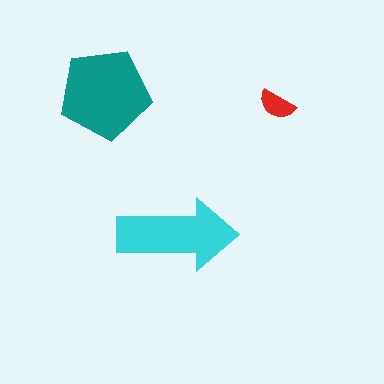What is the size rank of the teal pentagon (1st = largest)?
1st.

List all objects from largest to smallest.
The teal pentagon, the cyan arrow, the red semicircle.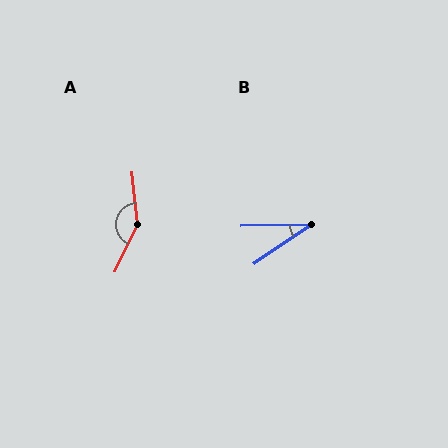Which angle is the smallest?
B, at approximately 33 degrees.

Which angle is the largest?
A, at approximately 149 degrees.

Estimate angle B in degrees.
Approximately 33 degrees.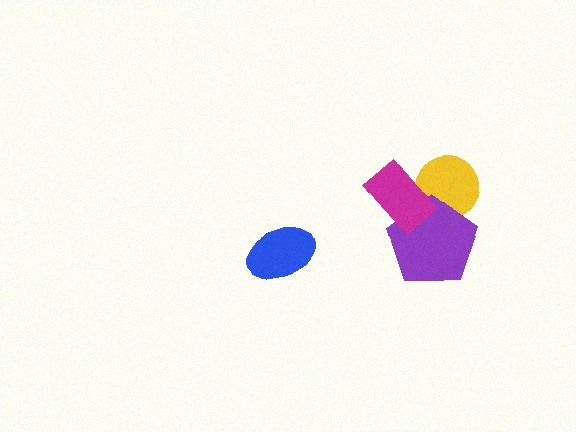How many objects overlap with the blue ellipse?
0 objects overlap with the blue ellipse.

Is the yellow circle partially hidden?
Yes, it is partially covered by another shape.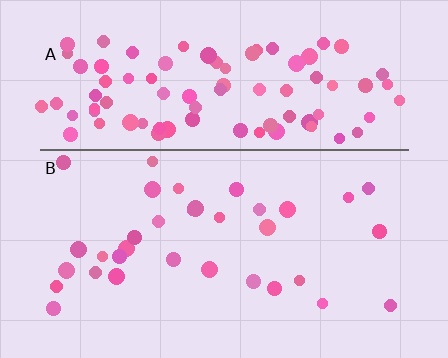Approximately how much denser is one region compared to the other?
Approximately 3.0× — region A over region B.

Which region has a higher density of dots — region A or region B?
A (the top).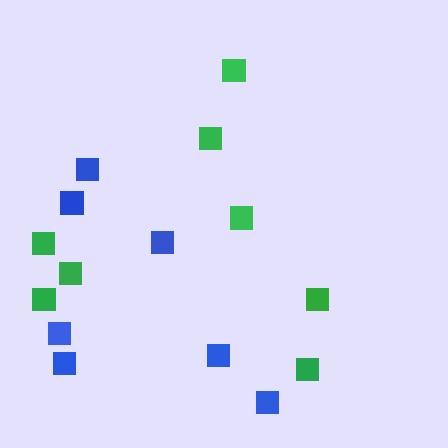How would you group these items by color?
There are 2 groups: one group of blue squares (7) and one group of green squares (8).